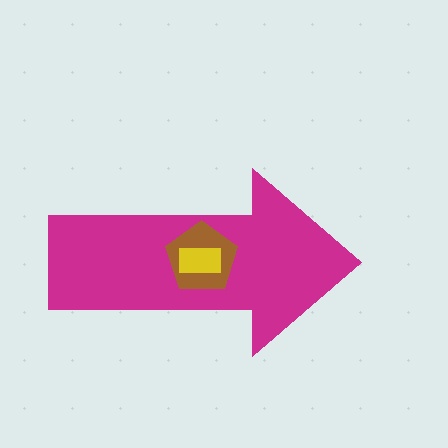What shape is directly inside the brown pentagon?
The yellow rectangle.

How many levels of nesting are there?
3.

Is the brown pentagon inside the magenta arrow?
Yes.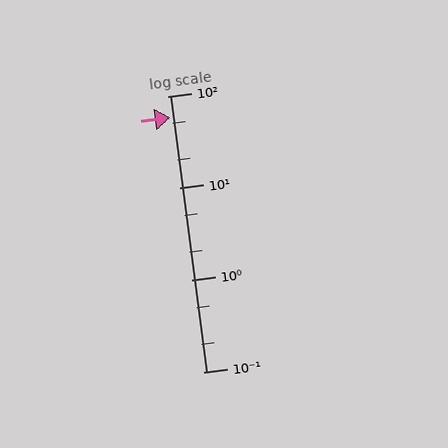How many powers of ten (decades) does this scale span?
The scale spans 3 decades, from 0.1 to 100.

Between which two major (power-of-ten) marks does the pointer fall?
The pointer is between 10 and 100.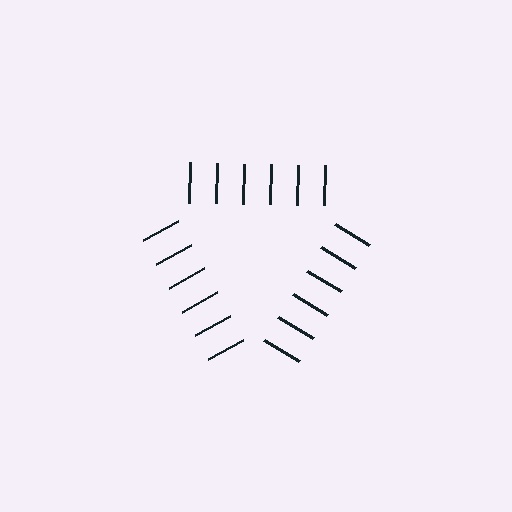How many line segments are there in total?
18 — 6 along each of the 3 edges.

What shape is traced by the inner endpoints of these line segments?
An illusory triangle — the line segments terminate on its edges but no continuous stroke is drawn.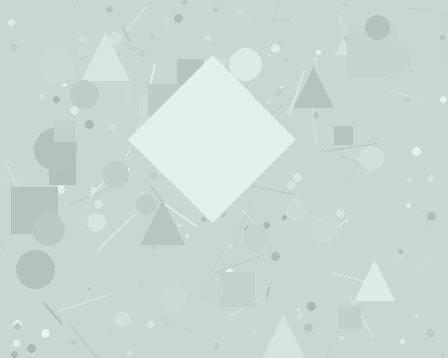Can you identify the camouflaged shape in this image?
The camouflaged shape is a diamond.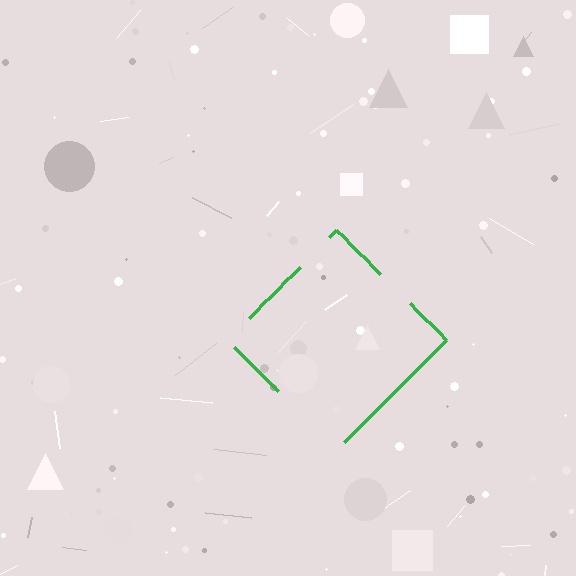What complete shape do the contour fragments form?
The contour fragments form a diamond.